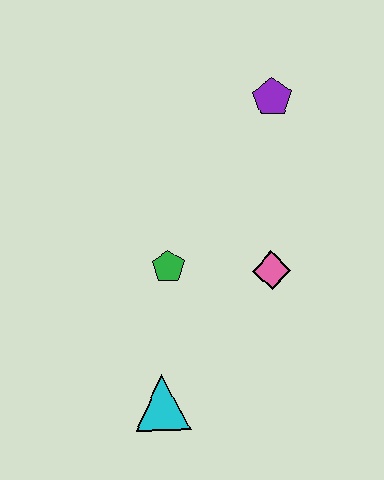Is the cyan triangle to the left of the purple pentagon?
Yes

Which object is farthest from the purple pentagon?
The cyan triangle is farthest from the purple pentagon.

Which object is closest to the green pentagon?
The pink diamond is closest to the green pentagon.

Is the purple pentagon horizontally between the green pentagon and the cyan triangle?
No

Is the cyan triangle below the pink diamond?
Yes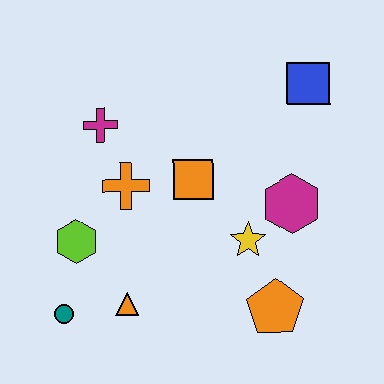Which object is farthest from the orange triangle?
The blue square is farthest from the orange triangle.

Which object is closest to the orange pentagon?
The yellow star is closest to the orange pentagon.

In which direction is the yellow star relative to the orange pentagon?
The yellow star is above the orange pentagon.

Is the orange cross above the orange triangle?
Yes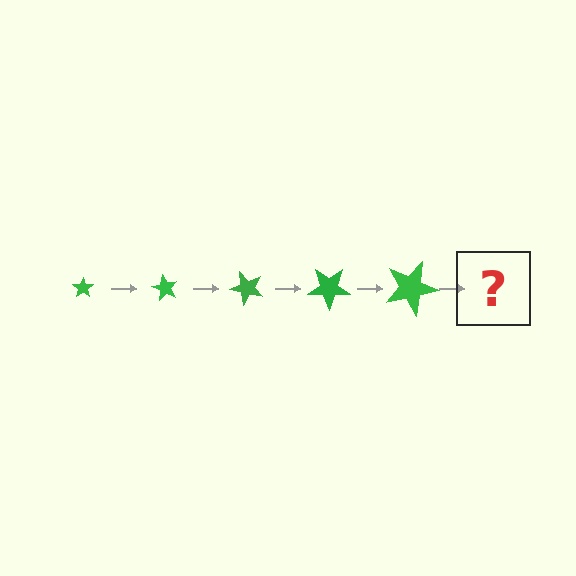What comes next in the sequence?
The next element should be a star, larger than the previous one and rotated 300 degrees from the start.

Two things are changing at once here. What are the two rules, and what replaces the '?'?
The two rules are that the star grows larger each step and it rotates 60 degrees each step. The '?' should be a star, larger than the previous one and rotated 300 degrees from the start.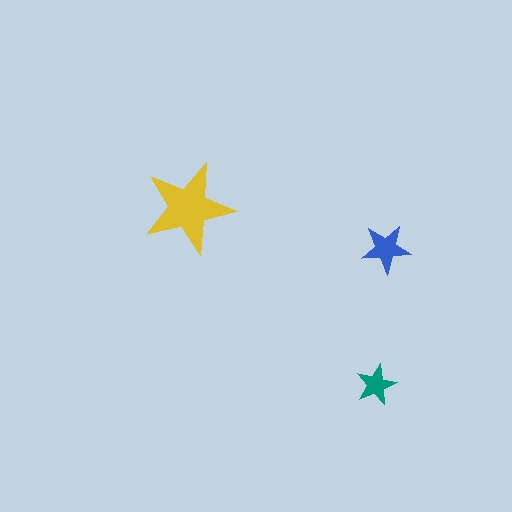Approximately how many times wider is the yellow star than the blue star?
About 2 times wider.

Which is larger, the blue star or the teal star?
The blue one.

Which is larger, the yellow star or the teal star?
The yellow one.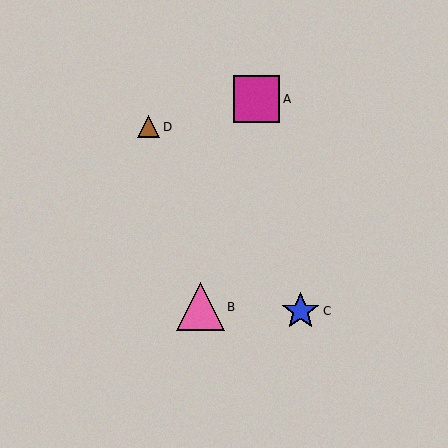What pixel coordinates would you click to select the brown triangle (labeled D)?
Click at (148, 127) to select the brown triangle D.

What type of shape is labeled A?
Shape A is a magenta square.